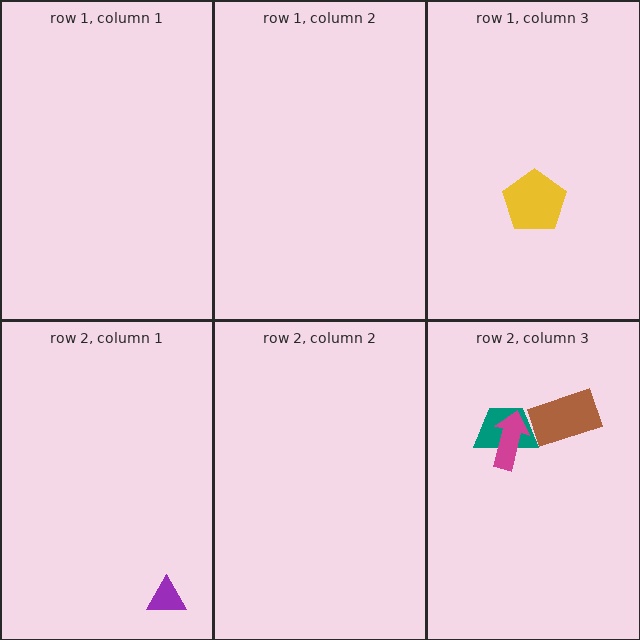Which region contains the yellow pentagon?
The row 1, column 3 region.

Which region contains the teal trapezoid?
The row 2, column 3 region.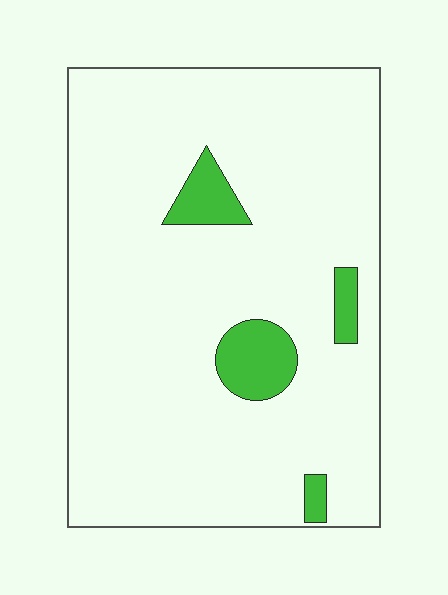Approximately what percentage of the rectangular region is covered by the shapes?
Approximately 10%.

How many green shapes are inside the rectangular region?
4.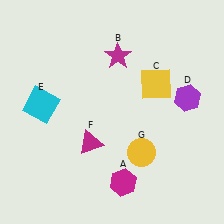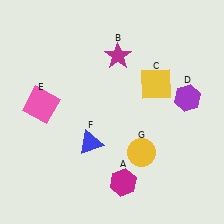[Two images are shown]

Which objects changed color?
E changed from cyan to pink. F changed from magenta to blue.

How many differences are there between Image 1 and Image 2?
There are 2 differences between the two images.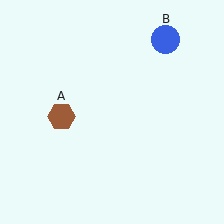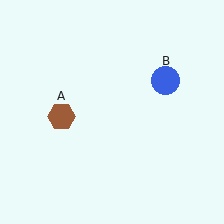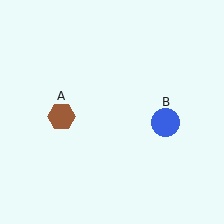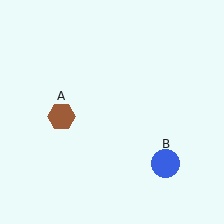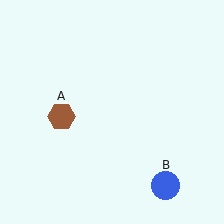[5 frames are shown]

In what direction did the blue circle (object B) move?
The blue circle (object B) moved down.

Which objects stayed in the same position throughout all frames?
Brown hexagon (object A) remained stationary.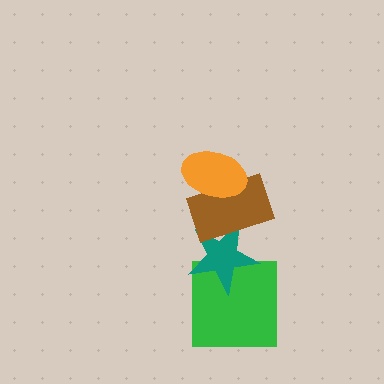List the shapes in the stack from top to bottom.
From top to bottom: the orange ellipse, the brown rectangle, the teal star, the green square.